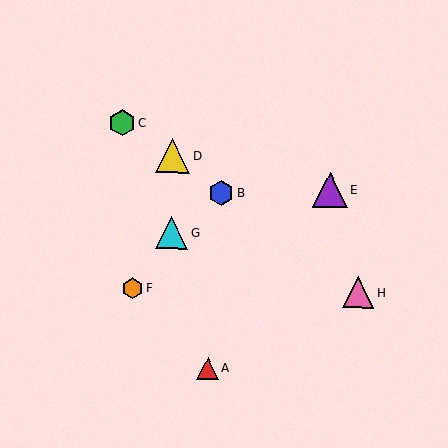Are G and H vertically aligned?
No, G is at x≈172 and H is at x≈358.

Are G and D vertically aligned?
Yes, both are at x≈172.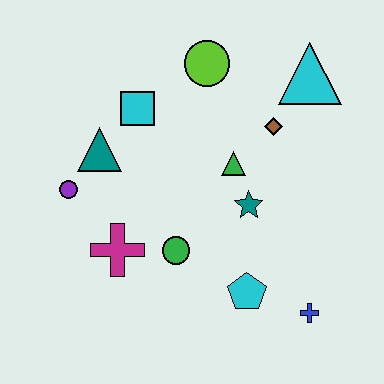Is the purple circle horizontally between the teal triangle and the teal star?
No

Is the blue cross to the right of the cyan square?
Yes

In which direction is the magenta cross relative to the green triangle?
The magenta cross is to the left of the green triangle.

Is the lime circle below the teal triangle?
No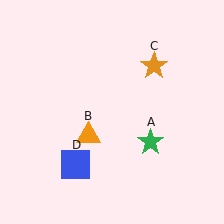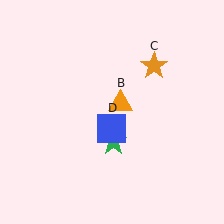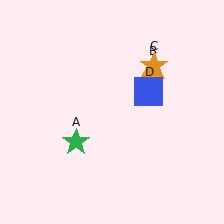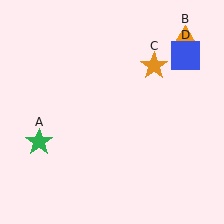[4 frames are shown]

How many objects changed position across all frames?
3 objects changed position: green star (object A), orange triangle (object B), blue square (object D).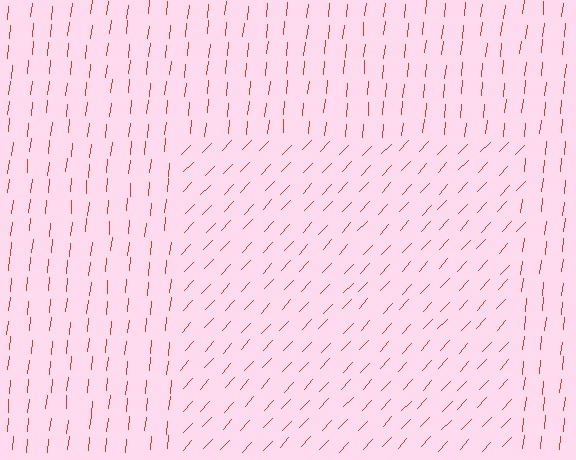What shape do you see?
I see a rectangle.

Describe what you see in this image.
The image is filled with small red line segments. A rectangle region in the image has lines oriented differently from the surrounding lines, creating a visible texture boundary.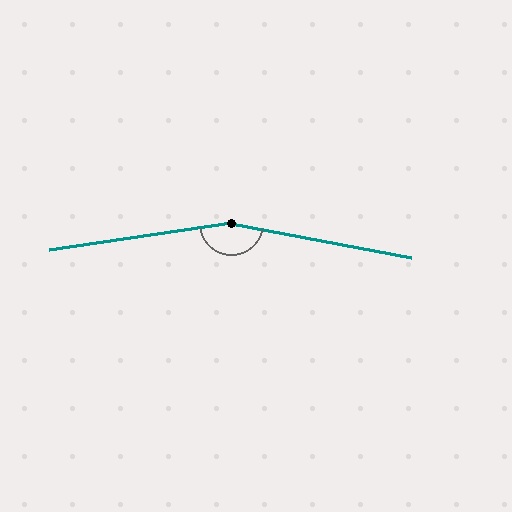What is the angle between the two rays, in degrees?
Approximately 161 degrees.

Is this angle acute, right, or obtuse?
It is obtuse.